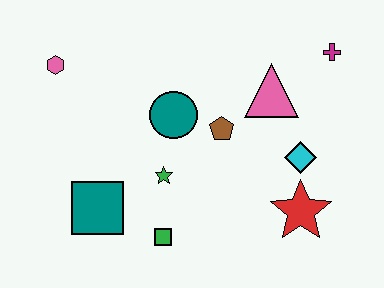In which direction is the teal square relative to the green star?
The teal square is to the left of the green star.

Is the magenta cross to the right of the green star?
Yes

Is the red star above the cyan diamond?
No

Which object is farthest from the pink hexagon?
The red star is farthest from the pink hexagon.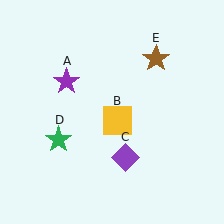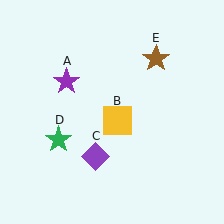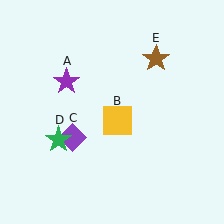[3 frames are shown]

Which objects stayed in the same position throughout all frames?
Purple star (object A) and yellow square (object B) and green star (object D) and brown star (object E) remained stationary.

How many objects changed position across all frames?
1 object changed position: purple diamond (object C).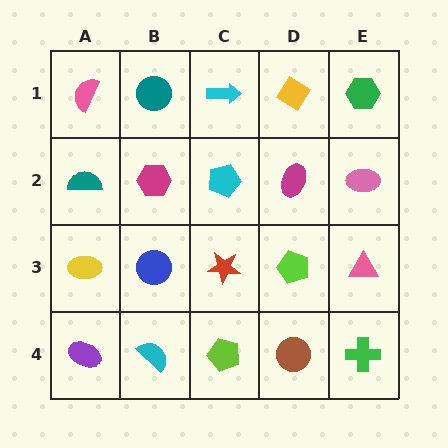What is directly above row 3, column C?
A cyan pentagon.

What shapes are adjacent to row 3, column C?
A cyan pentagon (row 2, column C), a lime pentagon (row 4, column C), a blue circle (row 3, column B), a lime pentagon (row 3, column D).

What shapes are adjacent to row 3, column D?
A magenta ellipse (row 2, column D), a brown circle (row 4, column D), a red star (row 3, column C), a pink triangle (row 3, column E).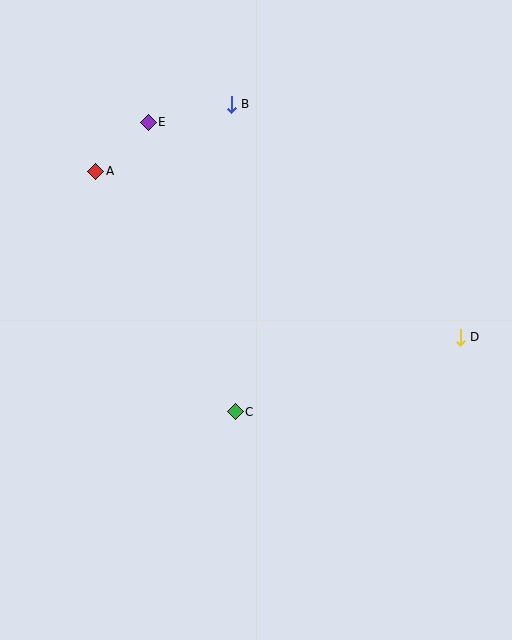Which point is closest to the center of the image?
Point C at (235, 412) is closest to the center.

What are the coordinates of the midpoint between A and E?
The midpoint between A and E is at (122, 147).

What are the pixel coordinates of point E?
Point E is at (148, 122).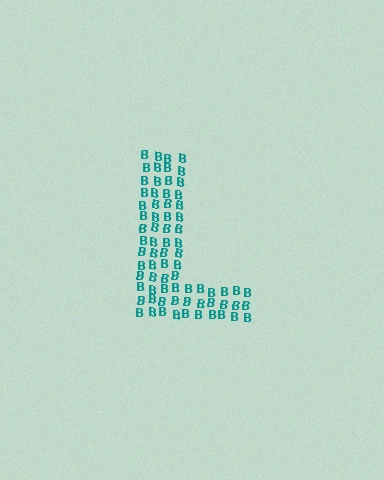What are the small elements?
The small elements are letter B's.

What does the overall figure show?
The overall figure shows the letter L.